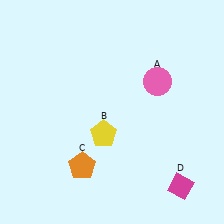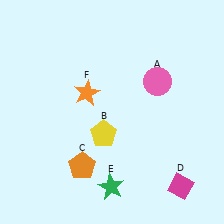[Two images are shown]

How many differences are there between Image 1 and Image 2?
There are 2 differences between the two images.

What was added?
A green star (E), an orange star (F) were added in Image 2.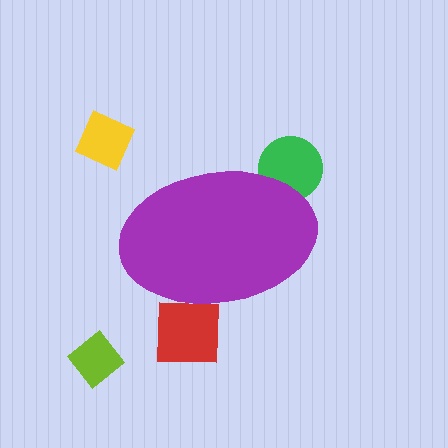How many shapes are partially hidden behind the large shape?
2 shapes are partially hidden.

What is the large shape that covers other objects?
A purple ellipse.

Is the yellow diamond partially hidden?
No, the yellow diamond is fully visible.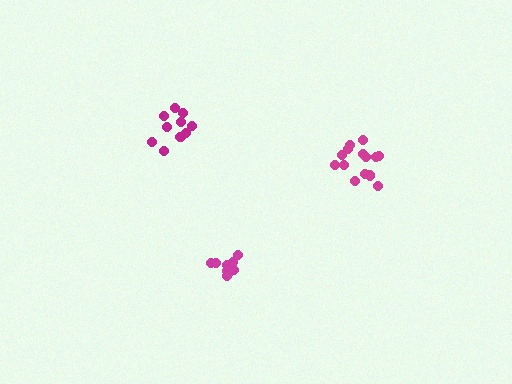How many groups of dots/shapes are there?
There are 3 groups.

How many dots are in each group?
Group 1: 10 dots, Group 2: 14 dots, Group 3: 10 dots (34 total).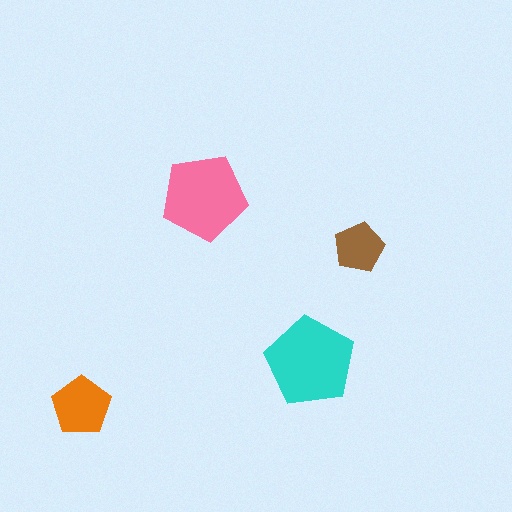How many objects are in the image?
There are 4 objects in the image.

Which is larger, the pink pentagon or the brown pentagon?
The pink one.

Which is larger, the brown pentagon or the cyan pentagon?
The cyan one.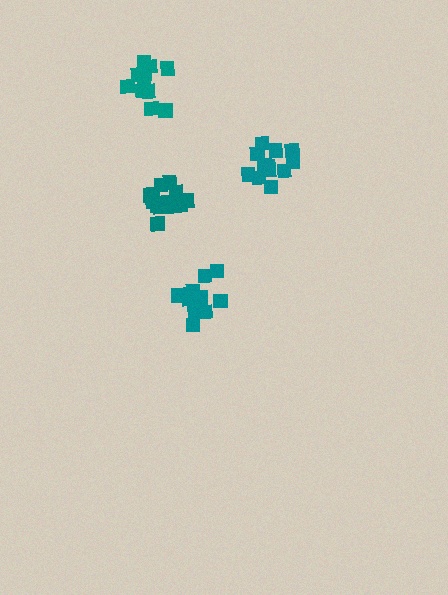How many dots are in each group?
Group 1: 13 dots, Group 2: 14 dots, Group 3: 11 dots, Group 4: 11 dots (49 total).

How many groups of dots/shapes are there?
There are 4 groups.